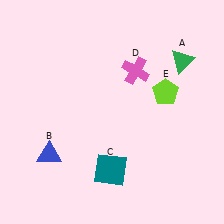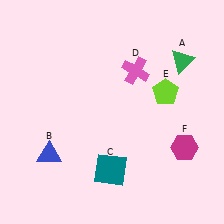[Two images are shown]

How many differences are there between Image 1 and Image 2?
There is 1 difference between the two images.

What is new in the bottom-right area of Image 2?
A magenta hexagon (F) was added in the bottom-right area of Image 2.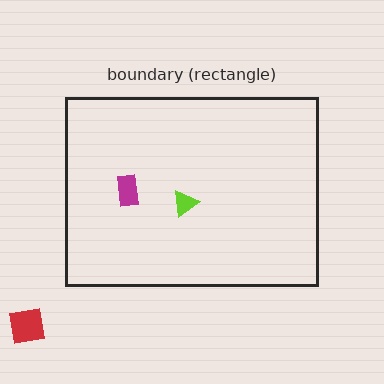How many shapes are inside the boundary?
2 inside, 1 outside.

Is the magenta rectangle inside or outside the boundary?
Inside.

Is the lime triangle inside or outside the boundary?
Inside.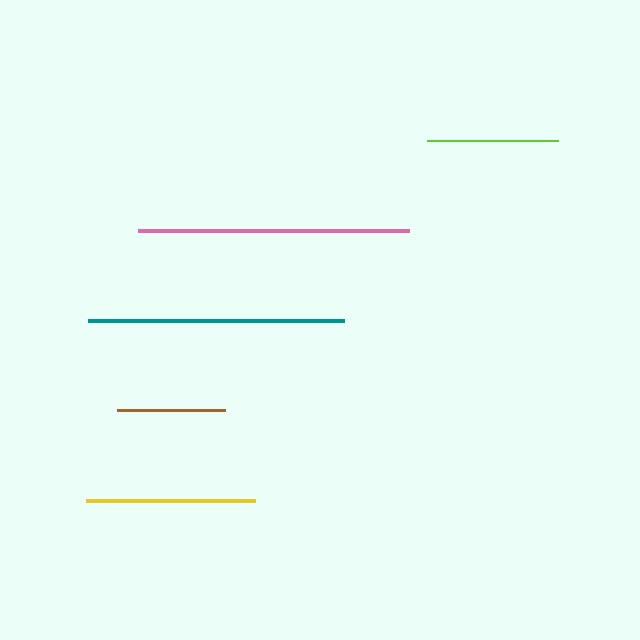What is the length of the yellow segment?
The yellow segment is approximately 169 pixels long.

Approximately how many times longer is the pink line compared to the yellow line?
The pink line is approximately 1.6 times the length of the yellow line.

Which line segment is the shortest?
The brown line is the shortest at approximately 108 pixels.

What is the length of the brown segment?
The brown segment is approximately 108 pixels long.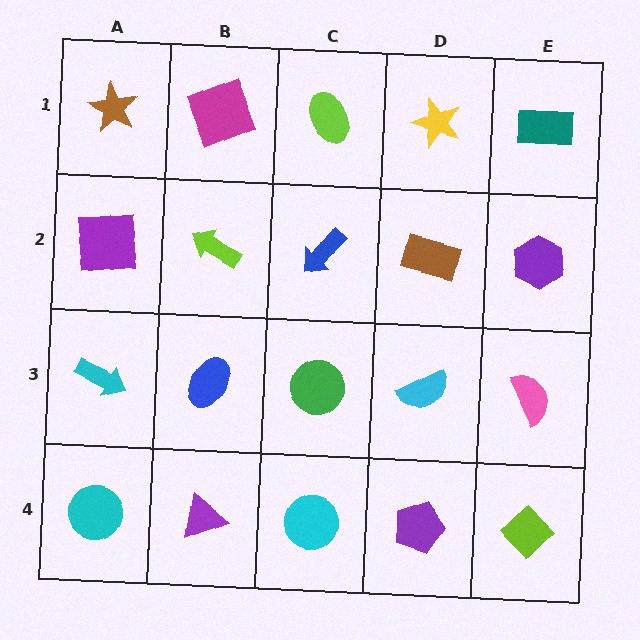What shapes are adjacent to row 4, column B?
A blue ellipse (row 3, column B), a cyan circle (row 4, column A), a cyan circle (row 4, column C).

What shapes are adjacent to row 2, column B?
A magenta square (row 1, column B), a blue ellipse (row 3, column B), a purple square (row 2, column A), a blue arrow (row 2, column C).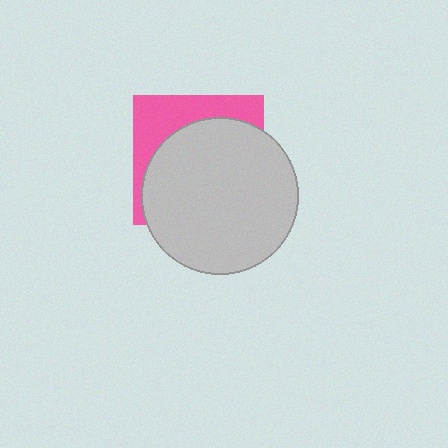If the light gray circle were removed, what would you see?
You would see the complete pink square.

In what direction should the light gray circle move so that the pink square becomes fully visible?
The light gray circle should move toward the lower-right. That is the shortest direction to clear the overlap and leave the pink square fully visible.